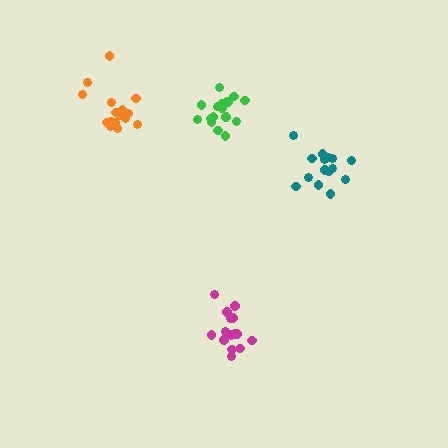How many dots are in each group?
Group 1: 15 dots, Group 2: 17 dots, Group 3: 17 dots, Group 4: 16 dots (65 total).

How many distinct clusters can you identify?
There are 4 distinct clusters.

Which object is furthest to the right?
The teal cluster is rightmost.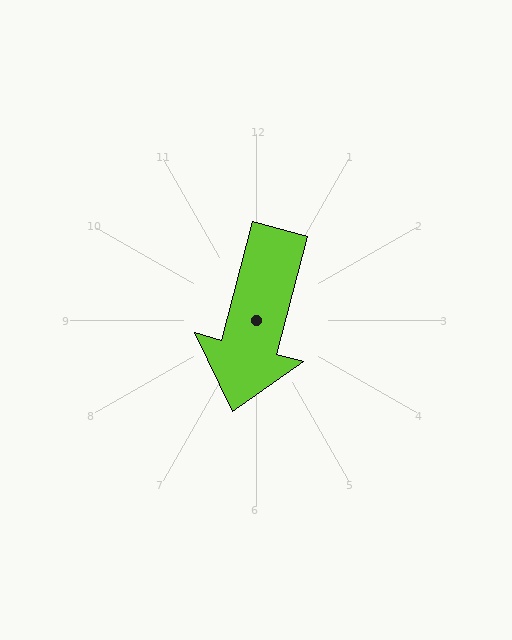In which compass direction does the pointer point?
South.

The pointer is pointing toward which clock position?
Roughly 6 o'clock.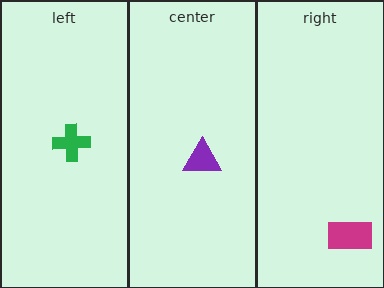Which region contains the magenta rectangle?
The right region.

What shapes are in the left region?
The green cross.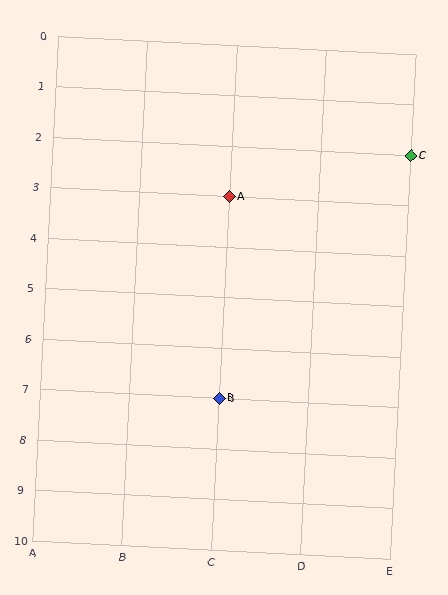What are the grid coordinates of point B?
Point B is at grid coordinates (C, 7).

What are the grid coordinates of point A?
Point A is at grid coordinates (C, 3).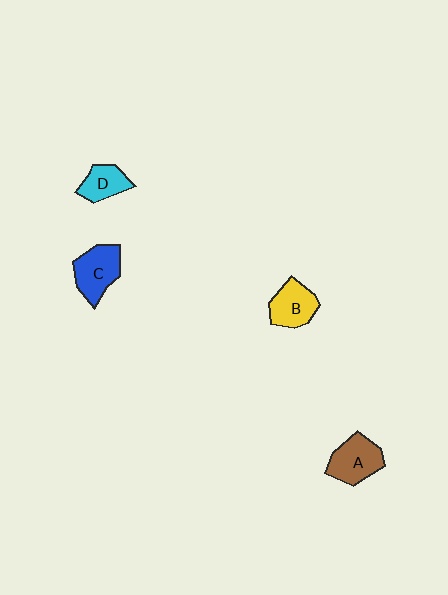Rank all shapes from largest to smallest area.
From largest to smallest: C (blue), A (brown), B (yellow), D (cyan).